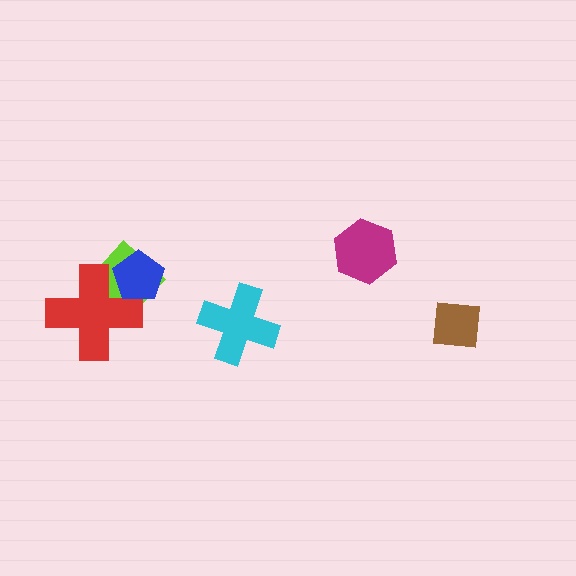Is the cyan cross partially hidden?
No, no other shape covers it.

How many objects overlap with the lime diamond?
2 objects overlap with the lime diamond.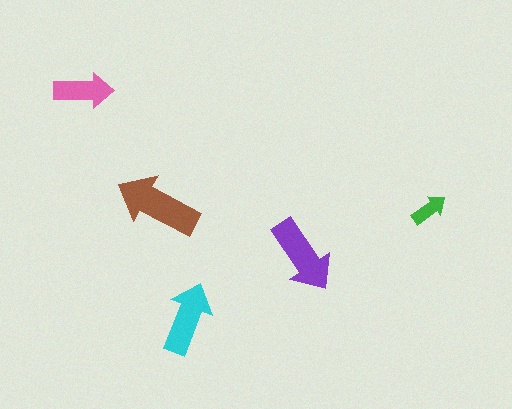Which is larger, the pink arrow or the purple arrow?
The purple one.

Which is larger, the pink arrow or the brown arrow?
The brown one.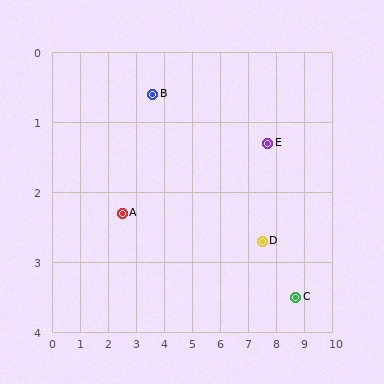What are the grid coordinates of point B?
Point B is at approximately (3.6, 0.6).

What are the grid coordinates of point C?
Point C is at approximately (8.7, 3.5).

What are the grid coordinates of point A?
Point A is at approximately (2.5, 2.3).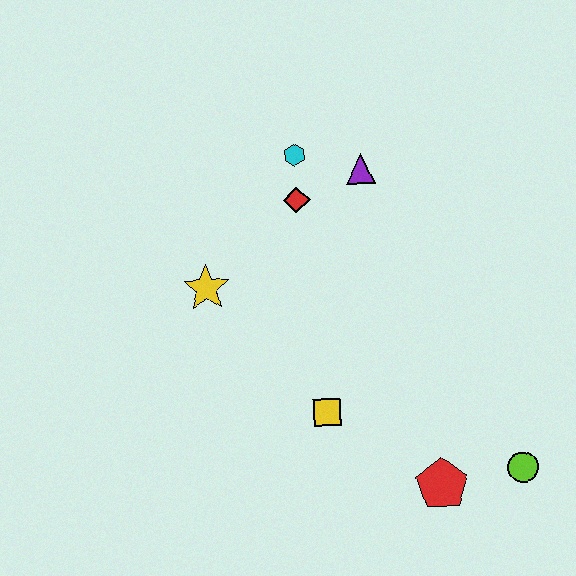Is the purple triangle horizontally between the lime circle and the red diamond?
Yes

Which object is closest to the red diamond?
The cyan hexagon is closest to the red diamond.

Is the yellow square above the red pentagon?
Yes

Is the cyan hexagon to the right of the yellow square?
No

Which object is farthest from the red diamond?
The lime circle is farthest from the red diamond.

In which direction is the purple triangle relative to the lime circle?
The purple triangle is above the lime circle.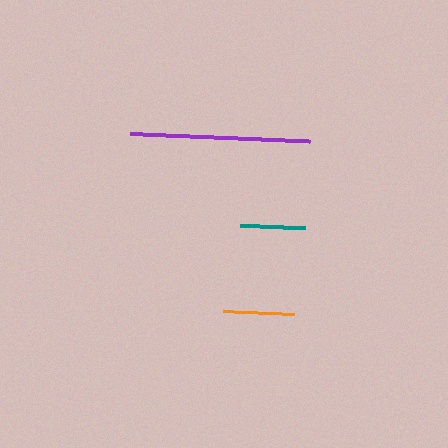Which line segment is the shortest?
The teal line is the shortest at approximately 65 pixels.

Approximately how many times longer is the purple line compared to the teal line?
The purple line is approximately 2.8 times the length of the teal line.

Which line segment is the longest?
The purple line is the longest at approximately 180 pixels.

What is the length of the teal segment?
The teal segment is approximately 65 pixels long.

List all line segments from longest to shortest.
From longest to shortest: purple, orange, teal.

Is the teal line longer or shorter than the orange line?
The orange line is longer than the teal line.